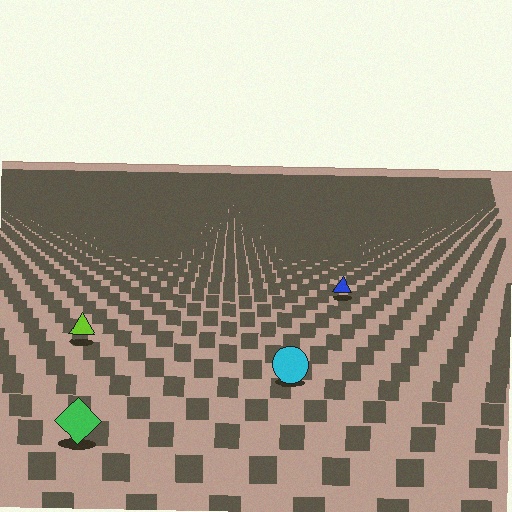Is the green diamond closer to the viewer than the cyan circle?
Yes. The green diamond is closer — you can tell from the texture gradient: the ground texture is coarser near it.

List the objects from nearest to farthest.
From nearest to farthest: the green diamond, the cyan circle, the lime triangle, the blue triangle.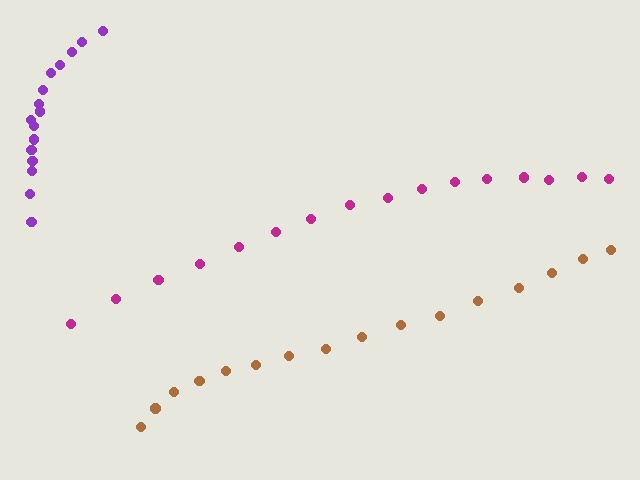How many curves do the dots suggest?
There are 3 distinct paths.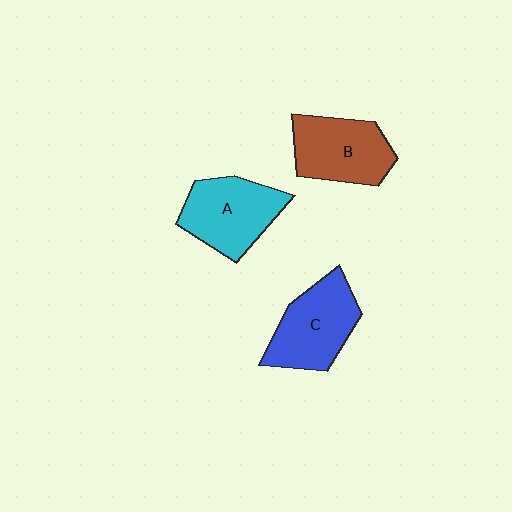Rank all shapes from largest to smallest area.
From largest to smallest: C (blue), A (cyan), B (brown).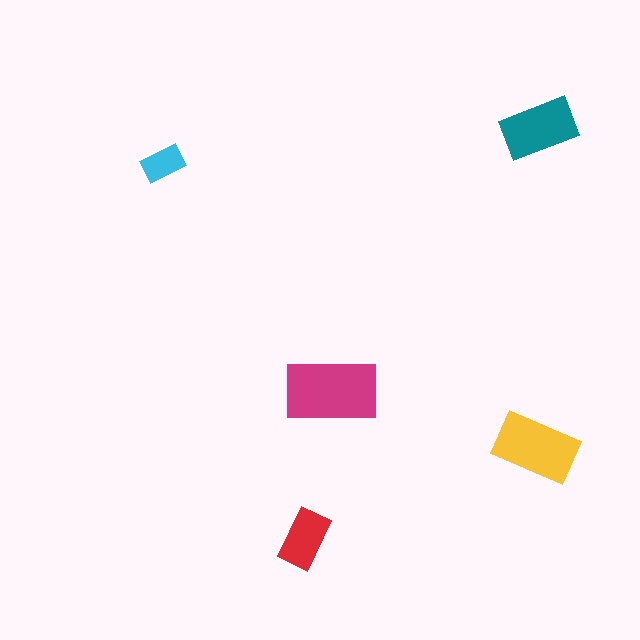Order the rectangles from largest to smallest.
the magenta one, the yellow one, the teal one, the red one, the cyan one.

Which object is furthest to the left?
The cyan rectangle is leftmost.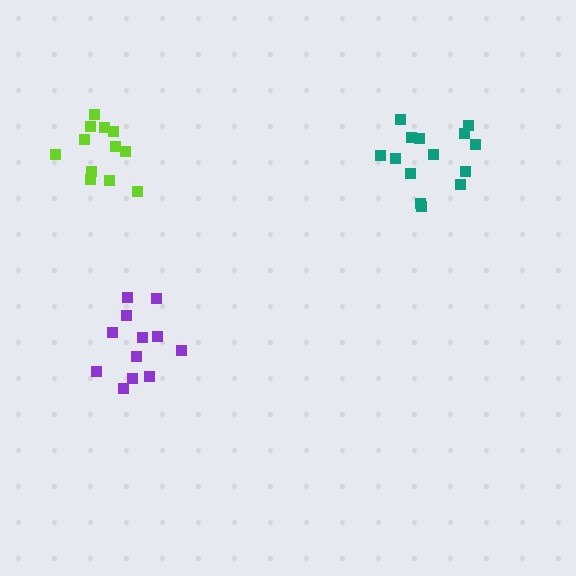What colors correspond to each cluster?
The clusters are colored: lime, purple, teal.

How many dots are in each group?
Group 1: 12 dots, Group 2: 12 dots, Group 3: 14 dots (38 total).